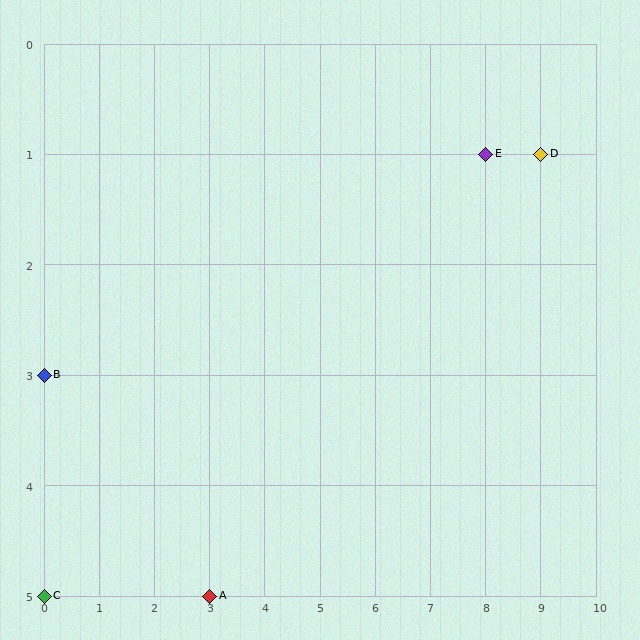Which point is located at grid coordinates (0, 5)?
Point C is at (0, 5).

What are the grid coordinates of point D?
Point D is at grid coordinates (9, 1).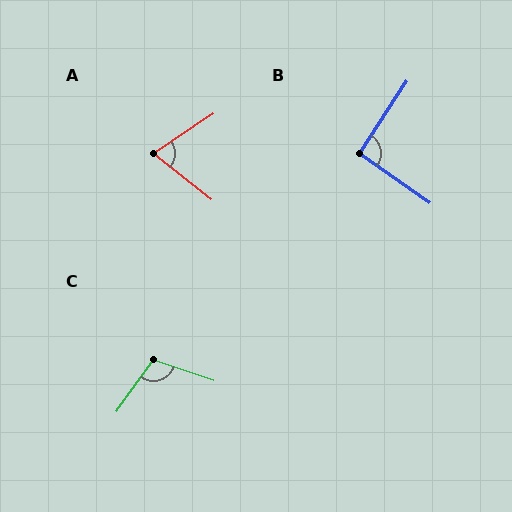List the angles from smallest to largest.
A (72°), B (92°), C (107°).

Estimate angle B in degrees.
Approximately 92 degrees.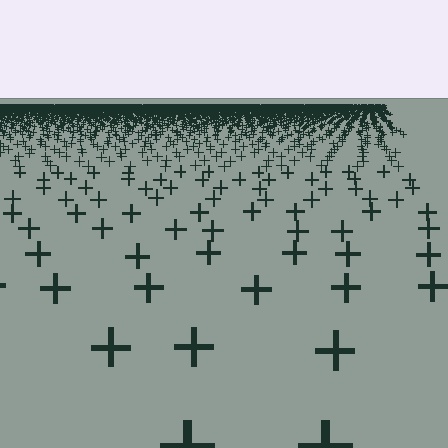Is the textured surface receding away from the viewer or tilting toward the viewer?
The surface is receding away from the viewer. Texture elements get smaller and denser toward the top.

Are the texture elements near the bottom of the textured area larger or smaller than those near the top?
Larger. Near the bottom, elements are closer to the viewer and appear at a bigger on-screen size.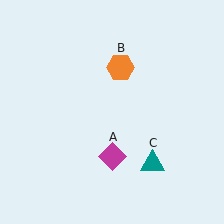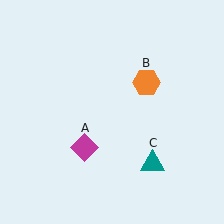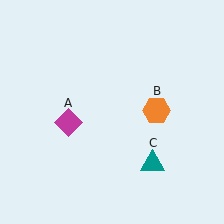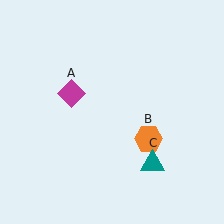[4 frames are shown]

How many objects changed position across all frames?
2 objects changed position: magenta diamond (object A), orange hexagon (object B).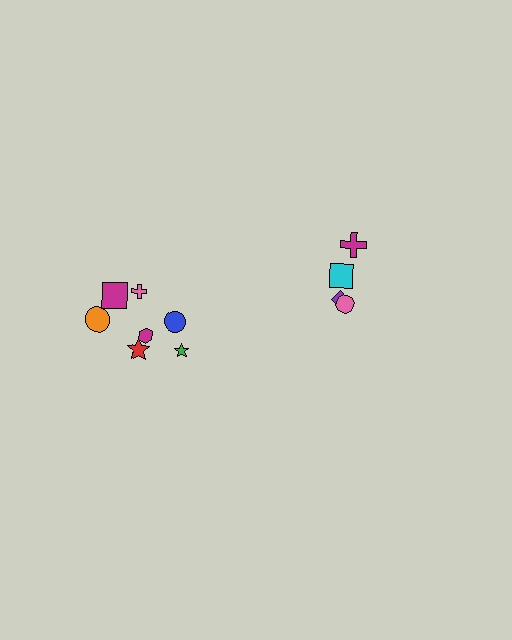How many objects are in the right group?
There are 4 objects.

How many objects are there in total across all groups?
There are 11 objects.